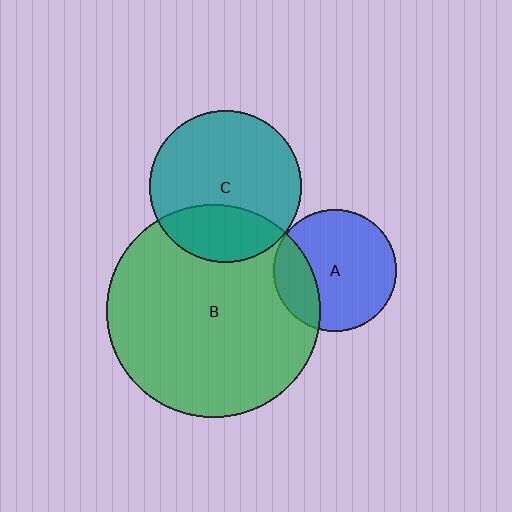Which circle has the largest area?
Circle B (green).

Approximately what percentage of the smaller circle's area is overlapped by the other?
Approximately 30%.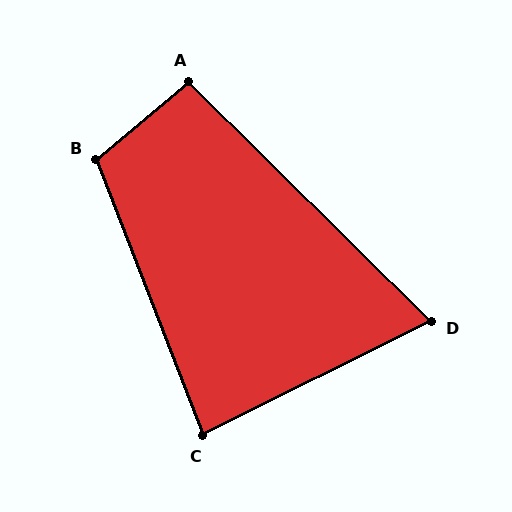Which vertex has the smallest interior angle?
D, at approximately 71 degrees.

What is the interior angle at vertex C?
Approximately 85 degrees (acute).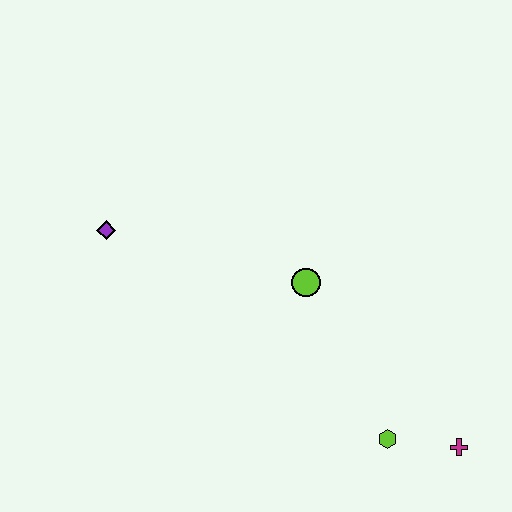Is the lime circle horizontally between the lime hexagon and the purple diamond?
Yes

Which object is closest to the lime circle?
The lime hexagon is closest to the lime circle.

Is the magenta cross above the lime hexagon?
No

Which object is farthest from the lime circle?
The magenta cross is farthest from the lime circle.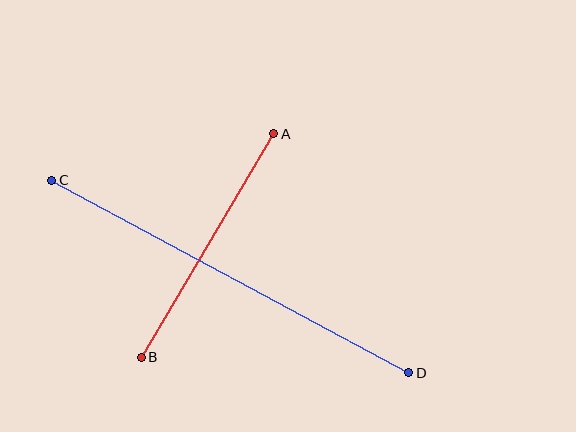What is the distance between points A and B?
The distance is approximately 260 pixels.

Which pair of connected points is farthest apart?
Points C and D are farthest apart.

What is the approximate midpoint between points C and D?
The midpoint is at approximately (230, 276) pixels.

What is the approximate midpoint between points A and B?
The midpoint is at approximately (208, 245) pixels.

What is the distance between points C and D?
The distance is approximately 406 pixels.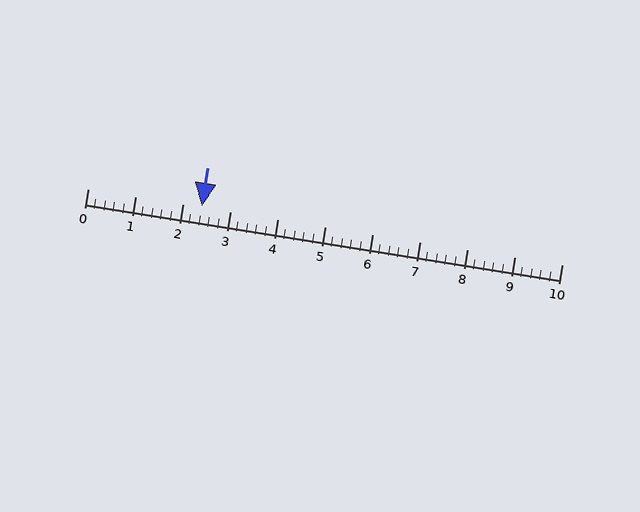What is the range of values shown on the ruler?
The ruler shows values from 0 to 10.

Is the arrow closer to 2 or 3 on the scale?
The arrow is closer to 2.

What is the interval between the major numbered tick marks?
The major tick marks are spaced 1 units apart.